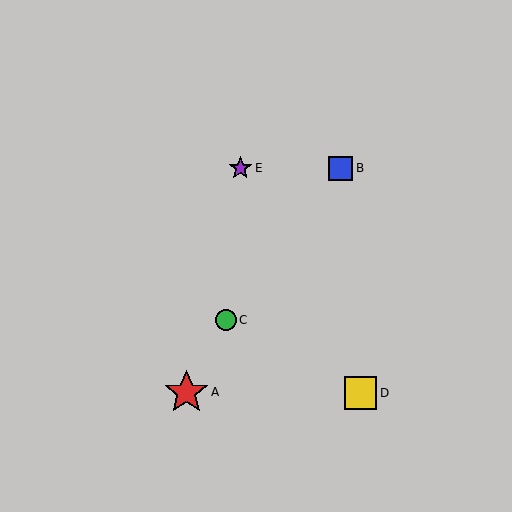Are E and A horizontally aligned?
No, E is at y≈168 and A is at y≈392.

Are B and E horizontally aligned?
Yes, both are at y≈168.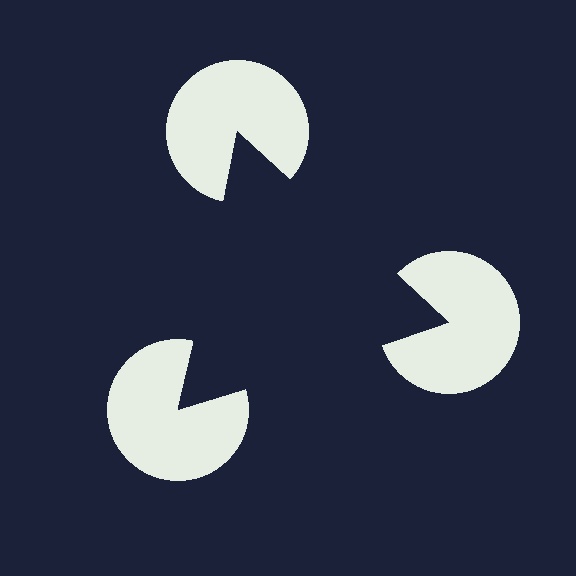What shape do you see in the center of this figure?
An illusory triangle — its edges are inferred from the aligned wedge cuts in the pac-man discs, not physically drawn.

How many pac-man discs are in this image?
There are 3 — one at each vertex of the illusory triangle.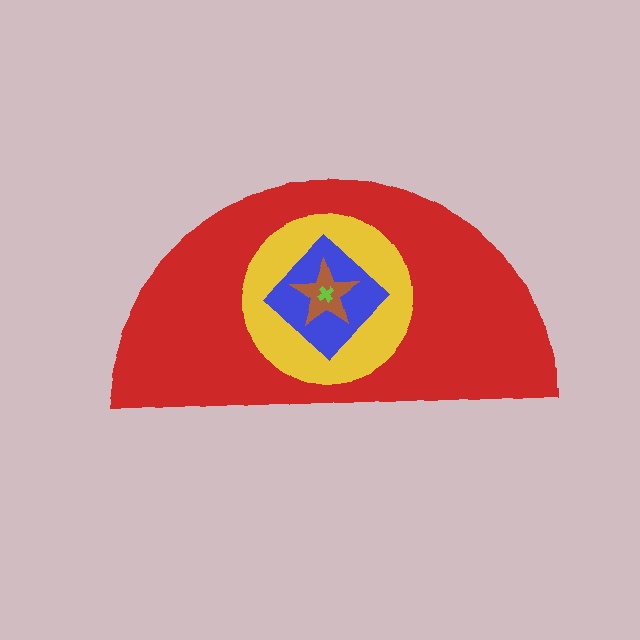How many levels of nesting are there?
5.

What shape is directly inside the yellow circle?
The blue diamond.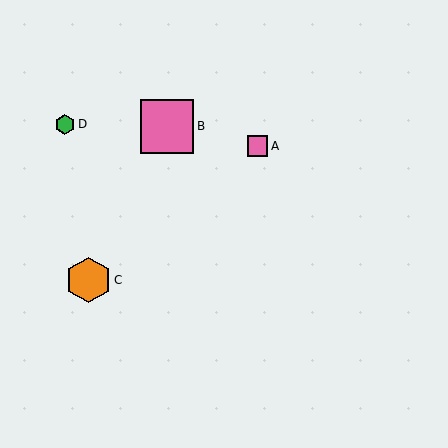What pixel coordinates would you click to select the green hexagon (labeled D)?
Click at (65, 124) to select the green hexagon D.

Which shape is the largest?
The pink square (labeled B) is the largest.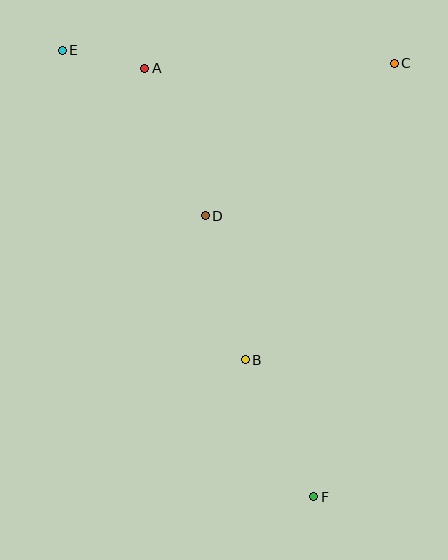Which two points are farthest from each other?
Points E and F are farthest from each other.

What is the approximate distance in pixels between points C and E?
The distance between C and E is approximately 332 pixels.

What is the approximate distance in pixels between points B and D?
The distance between B and D is approximately 149 pixels.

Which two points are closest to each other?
Points A and E are closest to each other.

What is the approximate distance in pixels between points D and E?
The distance between D and E is approximately 219 pixels.